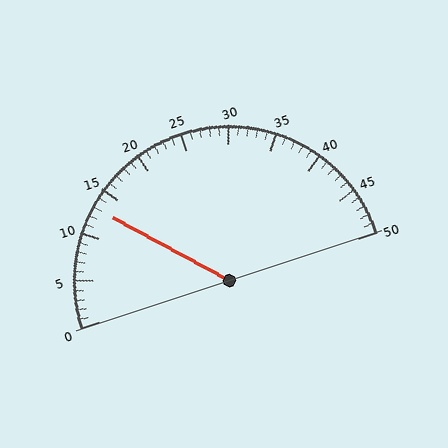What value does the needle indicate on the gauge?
The needle indicates approximately 13.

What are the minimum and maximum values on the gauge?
The gauge ranges from 0 to 50.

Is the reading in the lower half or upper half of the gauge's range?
The reading is in the lower half of the range (0 to 50).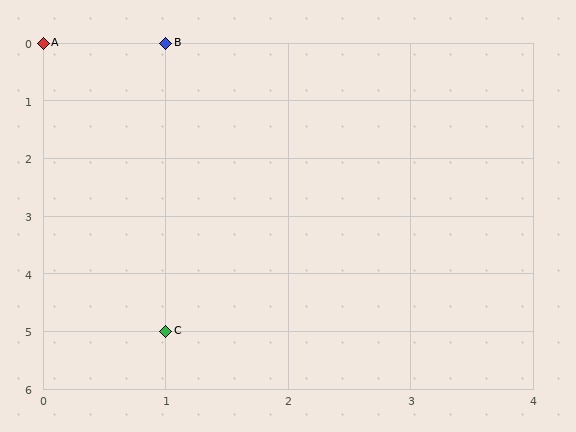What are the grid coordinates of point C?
Point C is at grid coordinates (1, 5).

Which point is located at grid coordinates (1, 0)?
Point B is at (1, 0).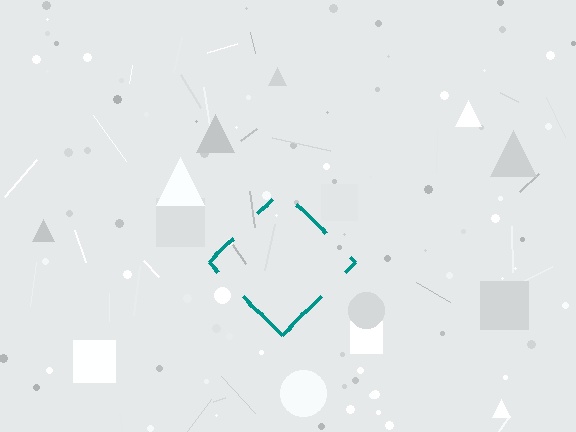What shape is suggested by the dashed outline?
The dashed outline suggests a diamond.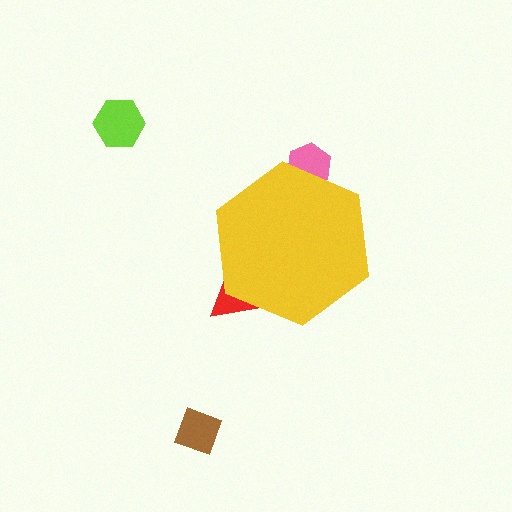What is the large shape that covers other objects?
A yellow hexagon.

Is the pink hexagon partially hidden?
Yes, the pink hexagon is partially hidden behind the yellow hexagon.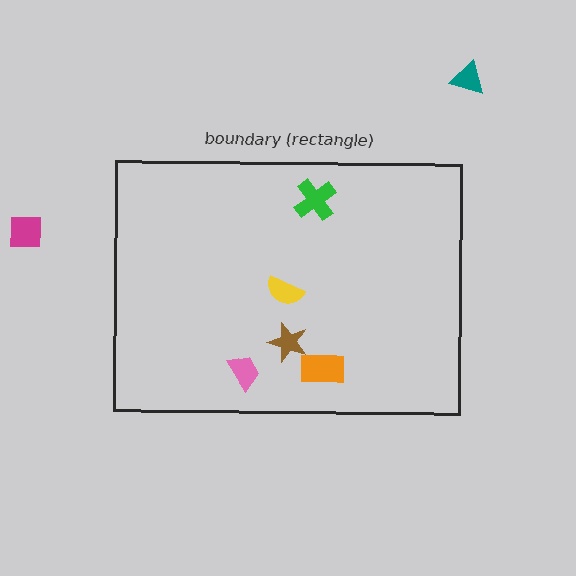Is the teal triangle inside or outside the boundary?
Outside.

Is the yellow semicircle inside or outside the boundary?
Inside.